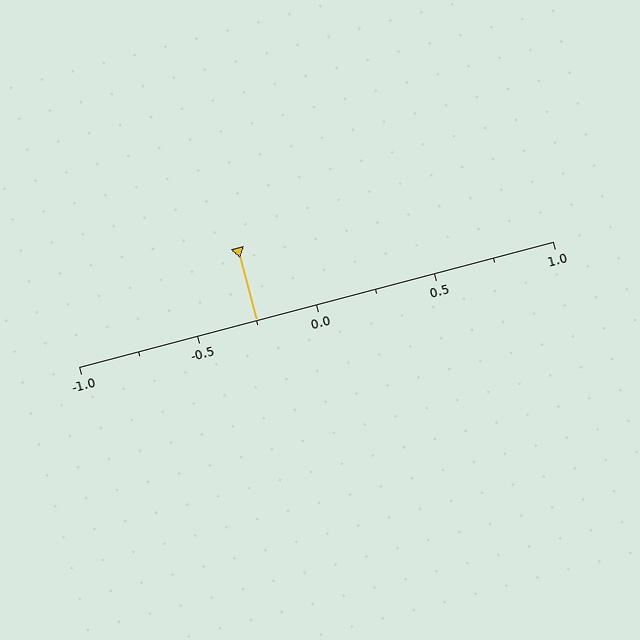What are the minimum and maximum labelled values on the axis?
The axis runs from -1.0 to 1.0.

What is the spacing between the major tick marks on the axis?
The major ticks are spaced 0.5 apart.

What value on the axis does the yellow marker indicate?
The marker indicates approximately -0.25.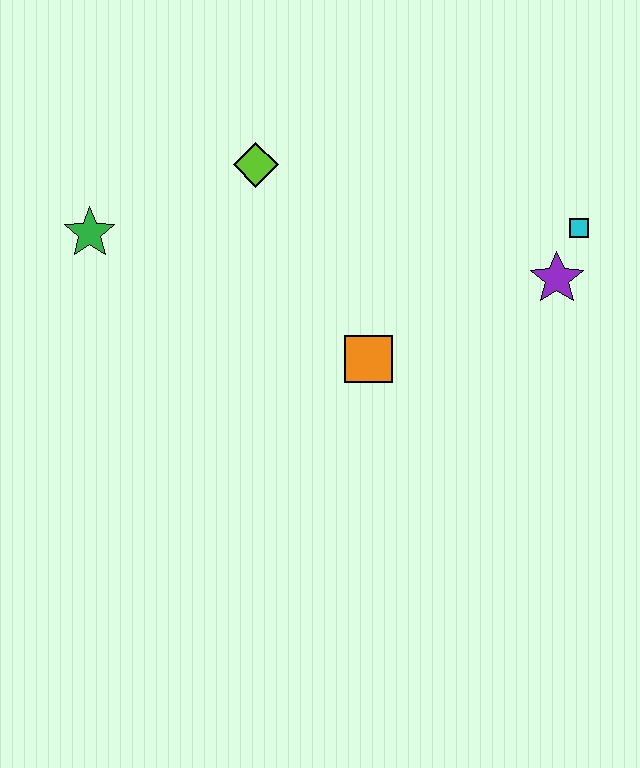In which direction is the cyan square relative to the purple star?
The cyan square is above the purple star.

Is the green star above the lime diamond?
No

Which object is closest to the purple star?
The cyan square is closest to the purple star.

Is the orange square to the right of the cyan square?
No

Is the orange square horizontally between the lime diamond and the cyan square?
Yes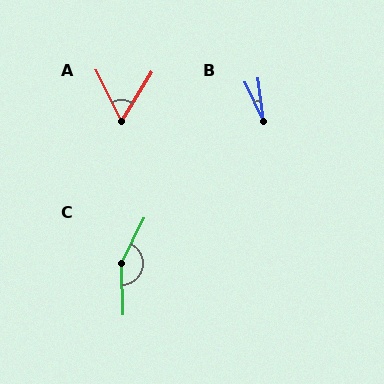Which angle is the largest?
C, at approximately 152 degrees.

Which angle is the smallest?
B, at approximately 18 degrees.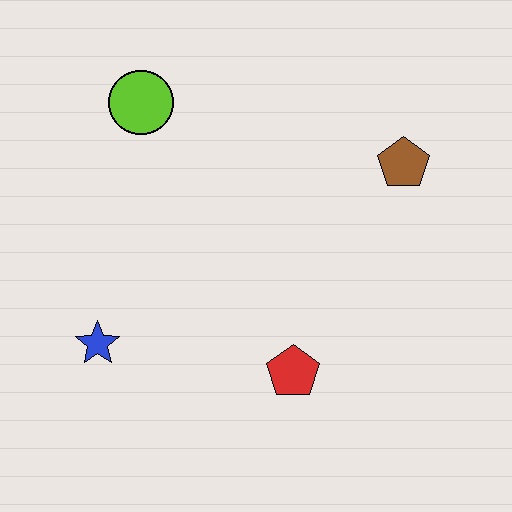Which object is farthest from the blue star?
The brown pentagon is farthest from the blue star.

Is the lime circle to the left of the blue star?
No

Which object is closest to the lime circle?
The blue star is closest to the lime circle.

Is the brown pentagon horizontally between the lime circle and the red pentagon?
No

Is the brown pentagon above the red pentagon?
Yes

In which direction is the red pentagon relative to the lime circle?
The red pentagon is below the lime circle.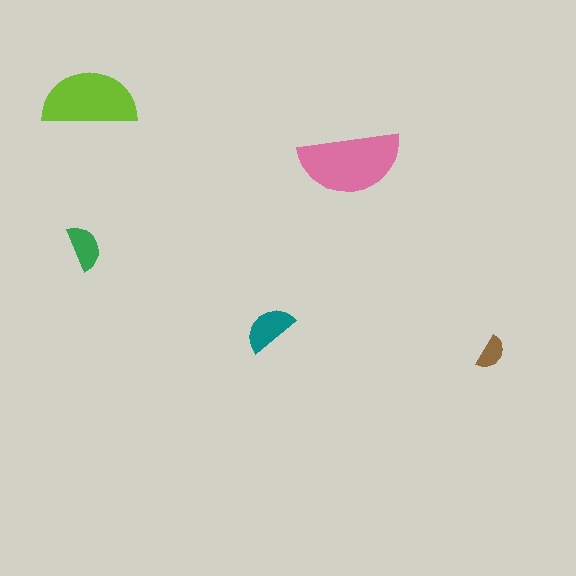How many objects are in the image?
There are 5 objects in the image.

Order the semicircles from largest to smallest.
the pink one, the lime one, the teal one, the green one, the brown one.